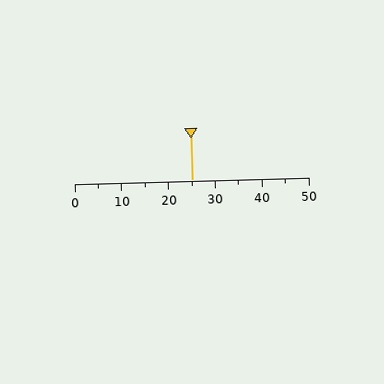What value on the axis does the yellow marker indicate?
The marker indicates approximately 25.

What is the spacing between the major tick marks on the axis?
The major ticks are spaced 10 apart.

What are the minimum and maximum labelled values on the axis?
The axis runs from 0 to 50.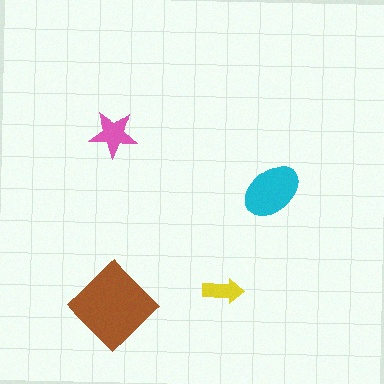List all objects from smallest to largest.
The yellow arrow, the pink star, the cyan ellipse, the brown diamond.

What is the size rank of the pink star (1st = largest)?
3rd.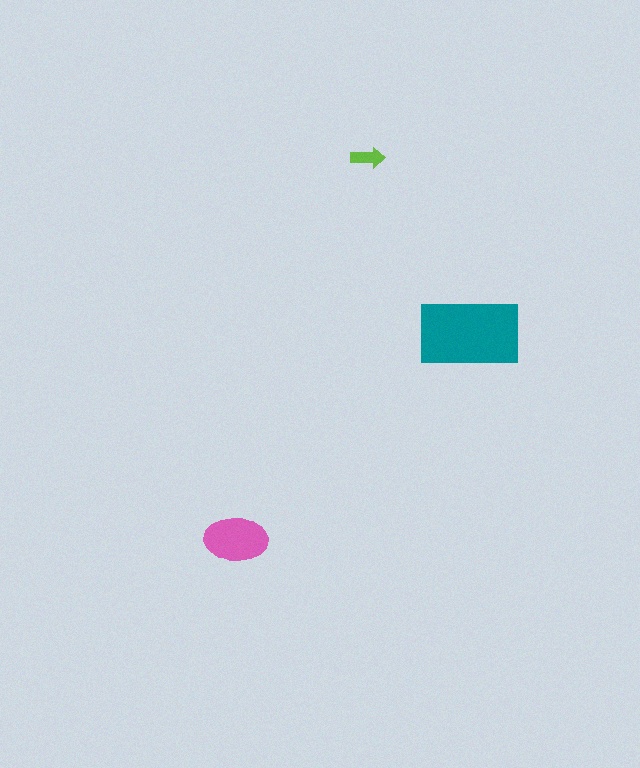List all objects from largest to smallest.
The teal rectangle, the pink ellipse, the lime arrow.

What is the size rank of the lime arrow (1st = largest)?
3rd.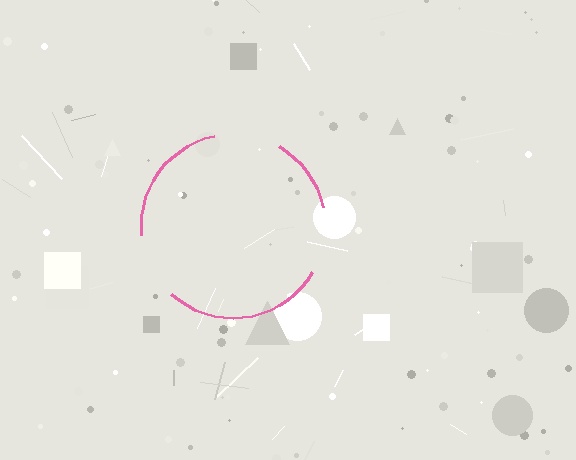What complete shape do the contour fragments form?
The contour fragments form a circle.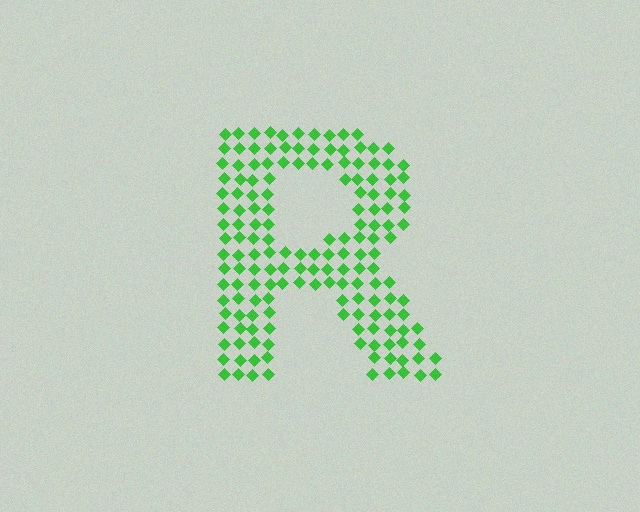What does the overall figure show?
The overall figure shows the letter R.